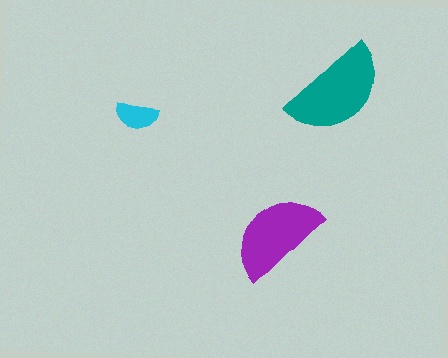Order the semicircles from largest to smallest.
the teal one, the purple one, the cyan one.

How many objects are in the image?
There are 3 objects in the image.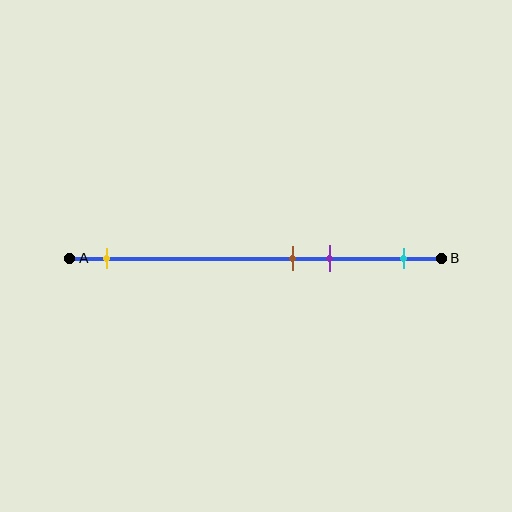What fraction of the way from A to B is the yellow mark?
The yellow mark is approximately 10% (0.1) of the way from A to B.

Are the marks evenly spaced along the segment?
No, the marks are not evenly spaced.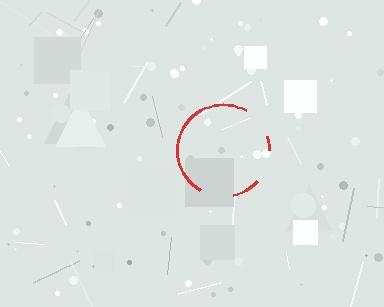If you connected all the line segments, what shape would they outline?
They would outline a circle.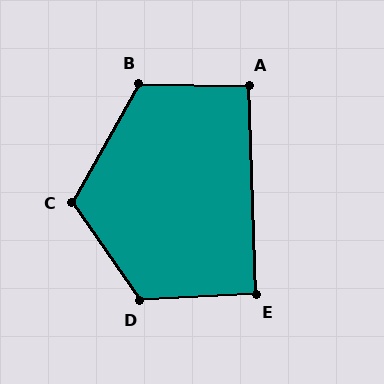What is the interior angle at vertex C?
Approximately 116 degrees (obtuse).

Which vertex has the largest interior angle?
D, at approximately 121 degrees.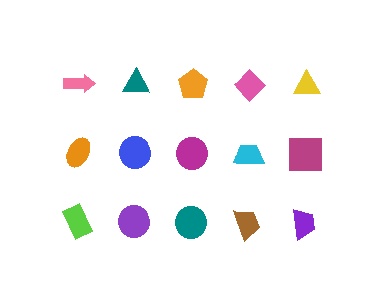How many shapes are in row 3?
5 shapes.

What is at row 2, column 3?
A magenta circle.